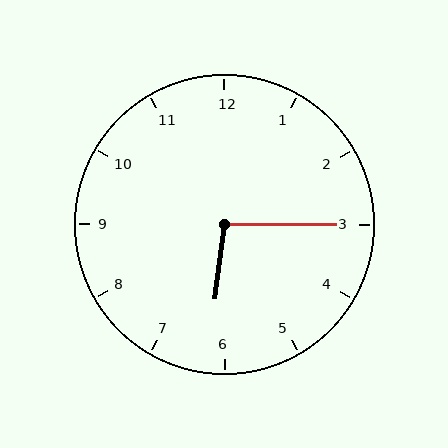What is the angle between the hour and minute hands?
Approximately 98 degrees.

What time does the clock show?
6:15.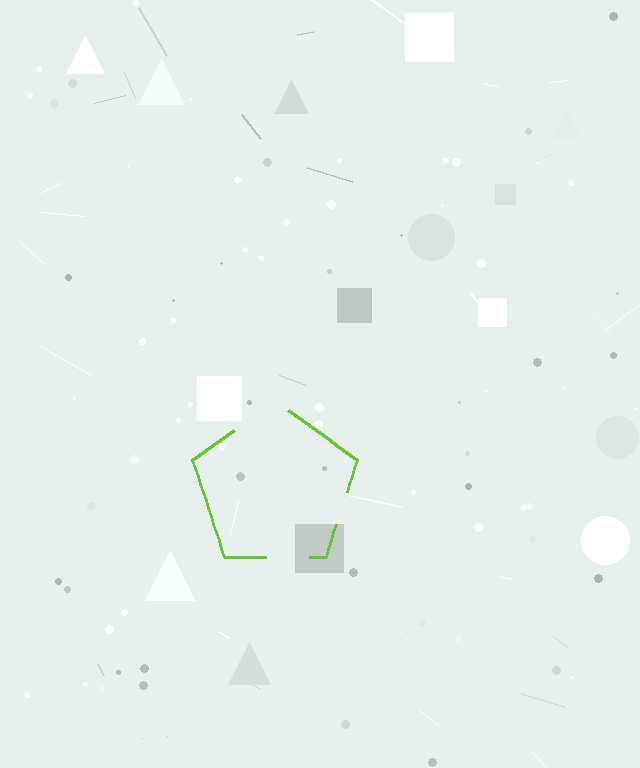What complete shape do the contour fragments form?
The contour fragments form a pentagon.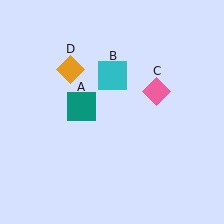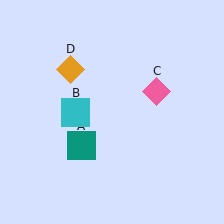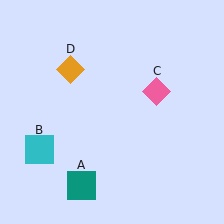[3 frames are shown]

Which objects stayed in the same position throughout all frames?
Pink diamond (object C) and orange diamond (object D) remained stationary.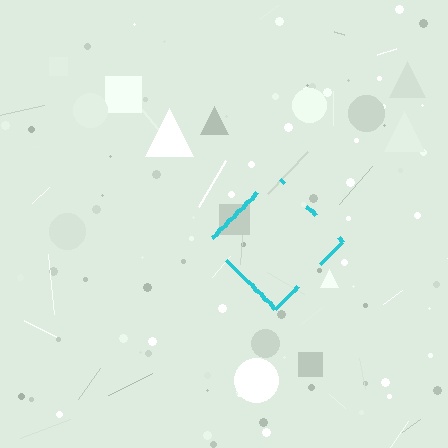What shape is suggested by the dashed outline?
The dashed outline suggests a diamond.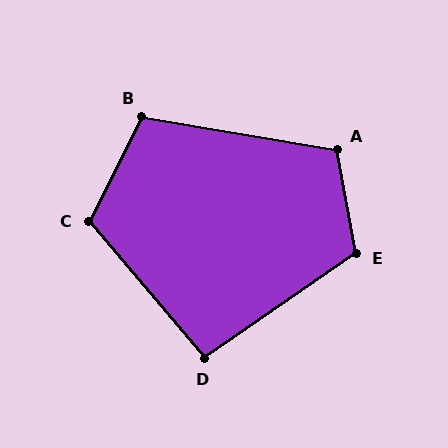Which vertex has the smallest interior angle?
D, at approximately 96 degrees.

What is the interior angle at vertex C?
Approximately 113 degrees (obtuse).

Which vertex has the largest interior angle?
E, at approximately 114 degrees.